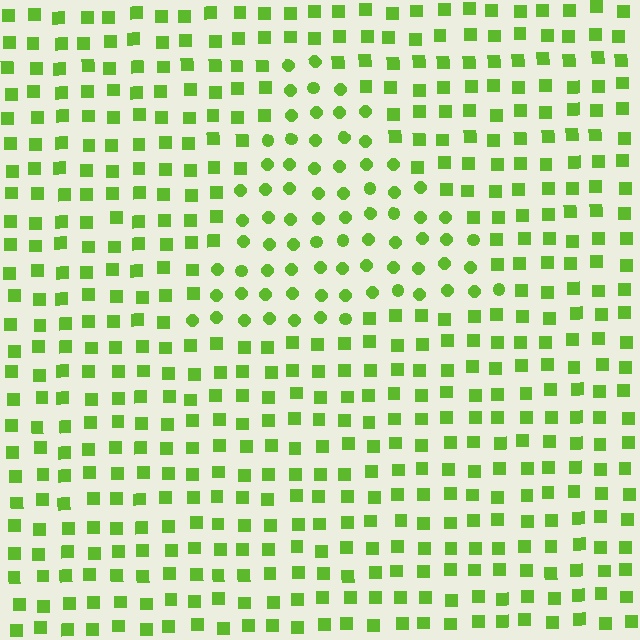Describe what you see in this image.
The image is filled with small lime elements arranged in a uniform grid. A triangle-shaped region contains circles, while the surrounding area contains squares. The boundary is defined purely by the change in element shape.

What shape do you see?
I see a triangle.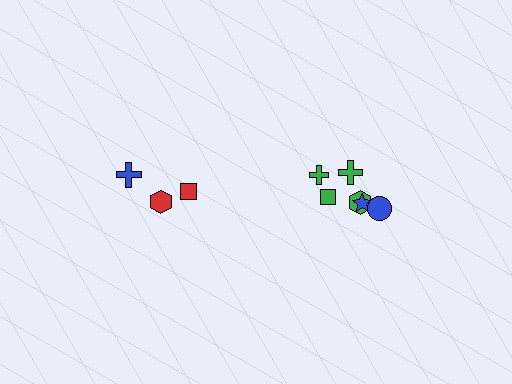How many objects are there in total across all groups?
There are 9 objects.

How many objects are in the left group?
There are 3 objects.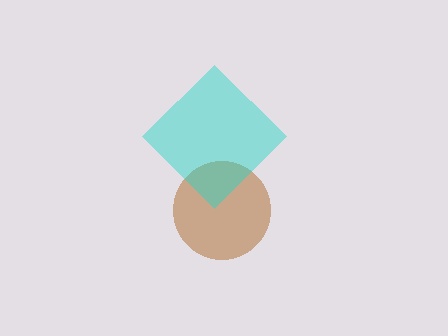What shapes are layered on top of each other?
The layered shapes are: a brown circle, a cyan diamond.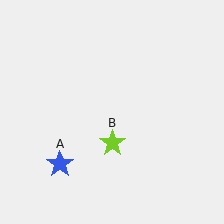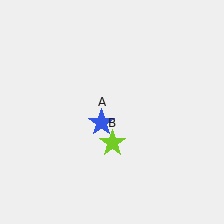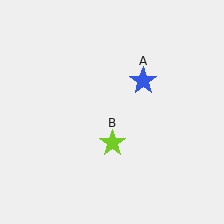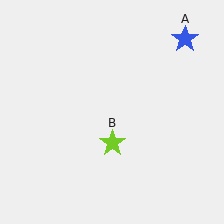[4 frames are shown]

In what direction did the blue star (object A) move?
The blue star (object A) moved up and to the right.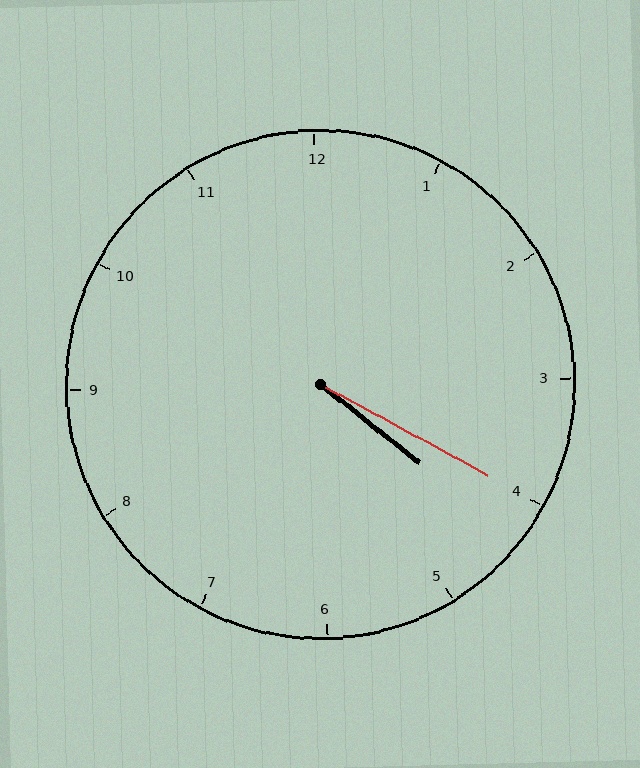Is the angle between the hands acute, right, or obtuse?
It is acute.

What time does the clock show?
4:20.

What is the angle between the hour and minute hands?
Approximately 10 degrees.